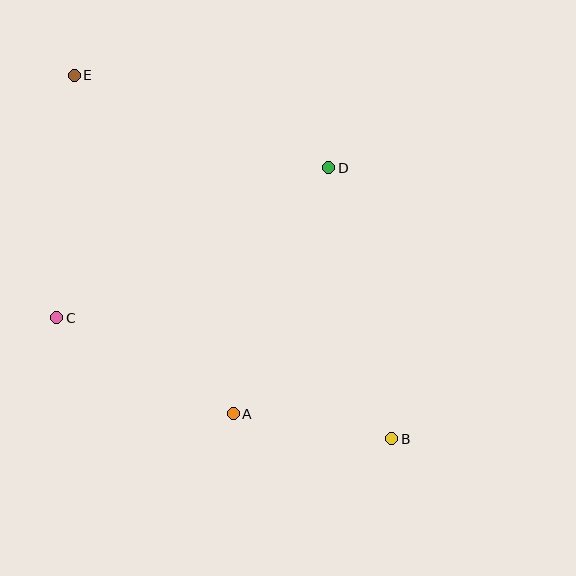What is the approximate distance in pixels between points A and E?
The distance between A and E is approximately 374 pixels.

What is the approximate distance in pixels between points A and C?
The distance between A and C is approximately 201 pixels.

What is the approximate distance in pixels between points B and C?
The distance between B and C is approximately 356 pixels.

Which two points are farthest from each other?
Points B and E are farthest from each other.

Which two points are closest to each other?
Points A and B are closest to each other.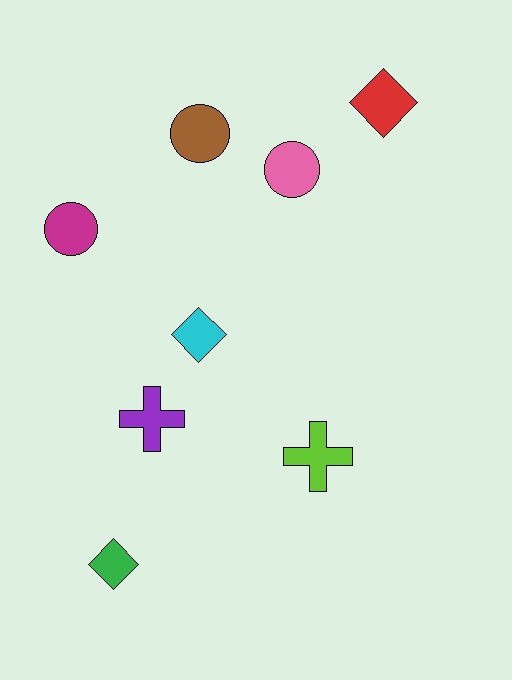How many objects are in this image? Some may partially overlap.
There are 8 objects.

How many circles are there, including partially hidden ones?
There are 3 circles.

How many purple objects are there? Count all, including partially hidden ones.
There is 1 purple object.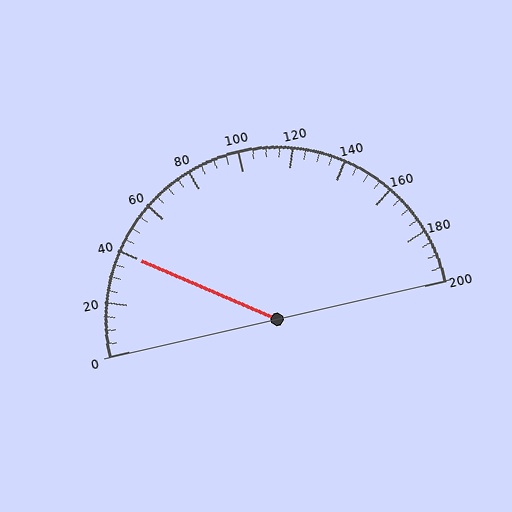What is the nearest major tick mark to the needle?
The nearest major tick mark is 40.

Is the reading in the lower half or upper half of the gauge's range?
The reading is in the lower half of the range (0 to 200).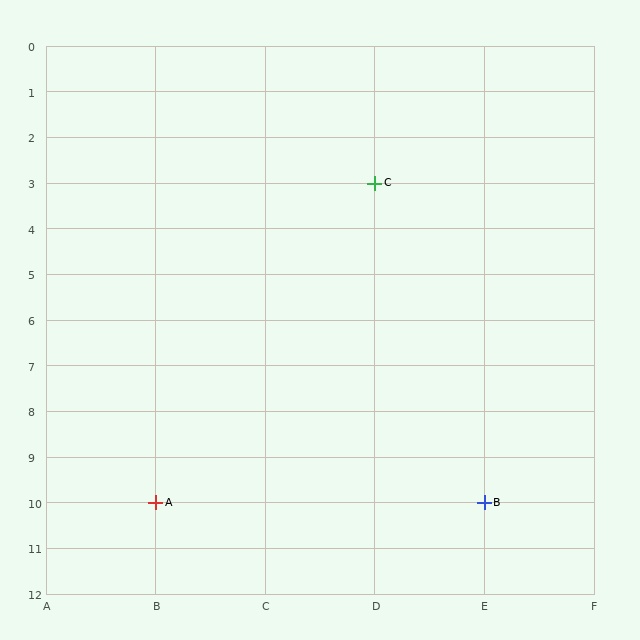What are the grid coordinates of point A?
Point A is at grid coordinates (B, 10).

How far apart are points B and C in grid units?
Points B and C are 1 column and 7 rows apart (about 7.1 grid units diagonally).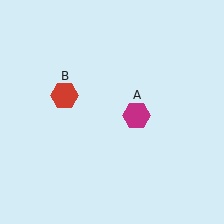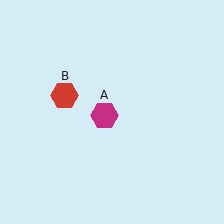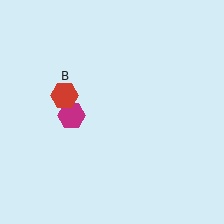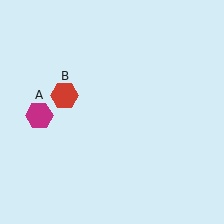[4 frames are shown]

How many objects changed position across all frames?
1 object changed position: magenta hexagon (object A).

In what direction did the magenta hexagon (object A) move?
The magenta hexagon (object A) moved left.